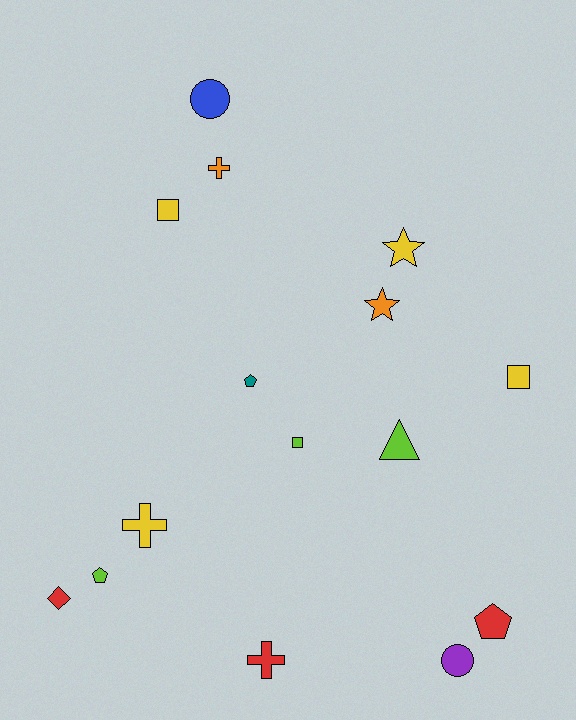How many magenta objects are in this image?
There are no magenta objects.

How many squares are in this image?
There are 3 squares.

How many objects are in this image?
There are 15 objects.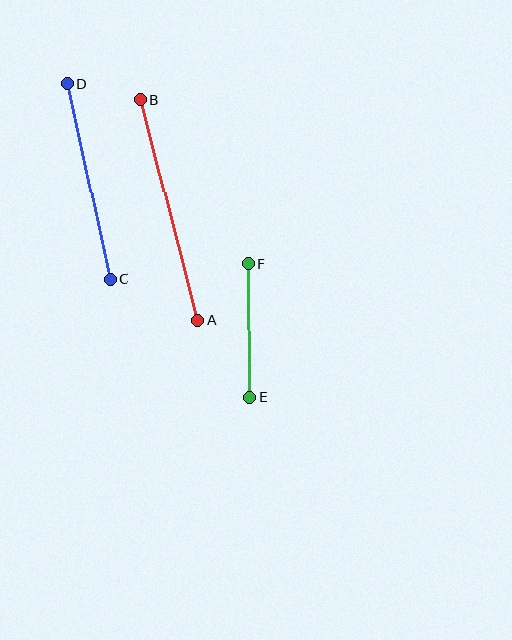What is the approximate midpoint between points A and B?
The midpoint is at approximately (169, 210) pixels.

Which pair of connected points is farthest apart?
Points A and B are farthest apart.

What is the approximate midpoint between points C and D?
The midpoint is at approximately (89, 181) pixels.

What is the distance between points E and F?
The distance is approximately 134 pixels.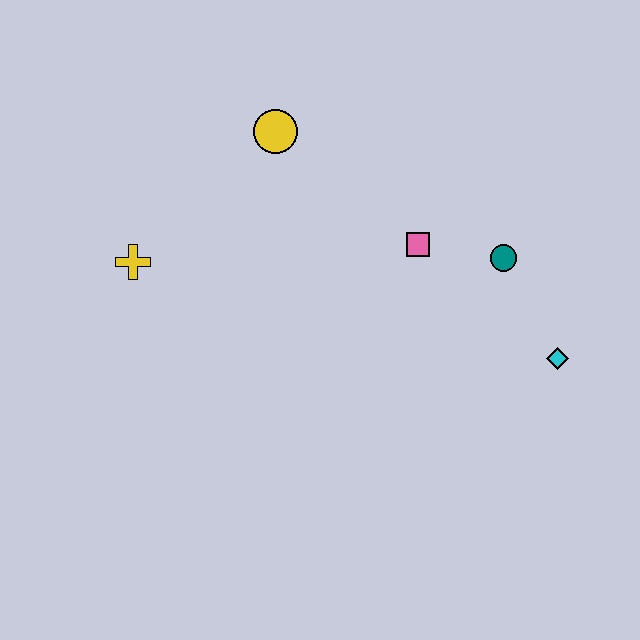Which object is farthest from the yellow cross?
The cyan diamond is farthest from the yellow cross.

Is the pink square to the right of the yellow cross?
Yes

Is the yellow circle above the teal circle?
Yes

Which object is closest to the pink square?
The teal circle is closest to the pink square.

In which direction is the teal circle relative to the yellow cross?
The teal circle is to the right of the yellow cross.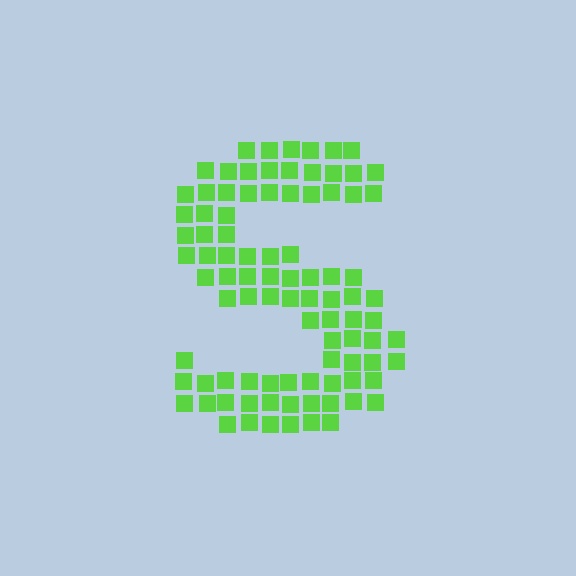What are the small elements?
The small elements are squares.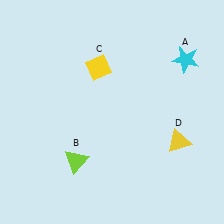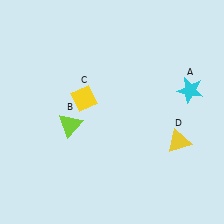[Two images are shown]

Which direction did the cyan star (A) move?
The cyan star (A) moved down.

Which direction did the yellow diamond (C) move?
The yellow diamond (C) moved down.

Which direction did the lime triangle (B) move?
The lime triangle (B) moved up.